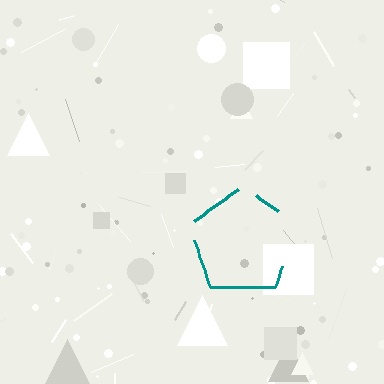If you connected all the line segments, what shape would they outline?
They would outline a pentagon.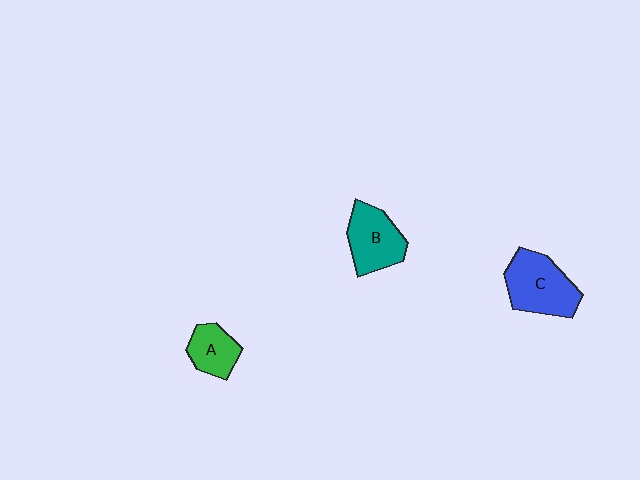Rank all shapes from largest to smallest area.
From largest to smallest: C (blue), B (teal), A (green).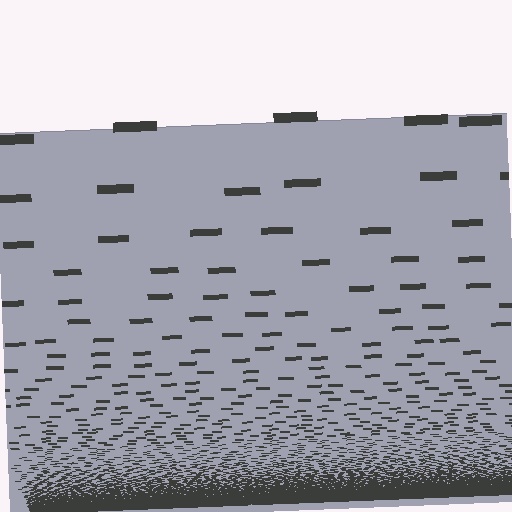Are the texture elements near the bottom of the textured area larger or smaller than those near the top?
Smaller. The gradient is inverted — elements near the bottom are smaller and denser.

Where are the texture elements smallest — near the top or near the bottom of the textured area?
Near the bottom.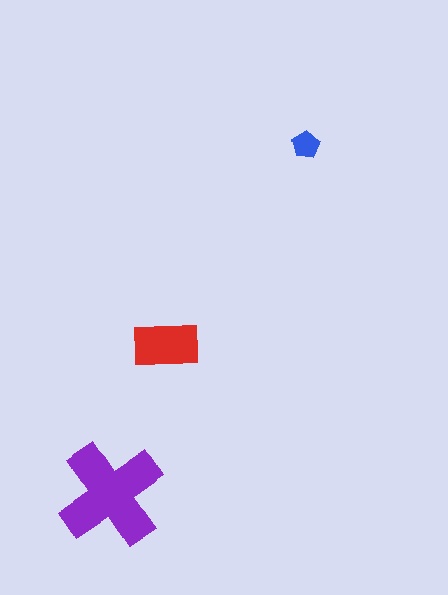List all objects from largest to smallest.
The purple cross, the red rectangle, the blue pentagon.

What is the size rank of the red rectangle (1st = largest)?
2nd.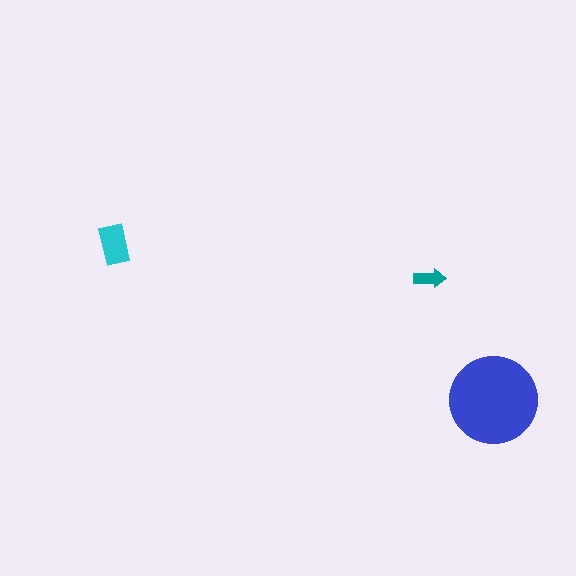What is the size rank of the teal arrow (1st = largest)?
3rd.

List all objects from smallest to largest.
The teal arrow, the cyan rectangle, the blue circle.